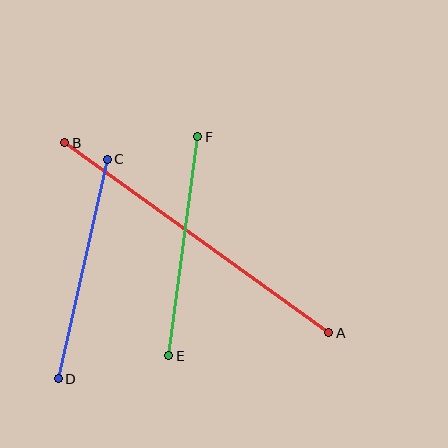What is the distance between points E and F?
The distance is approximately 221 pixels.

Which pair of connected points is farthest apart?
Points A and B are farthest apart.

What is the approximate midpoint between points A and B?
The midpoint is at approximately (197, 238) pixels.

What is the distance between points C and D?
The distance is approximately 225 pixels.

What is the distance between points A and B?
The distance is approximately 325 pixels.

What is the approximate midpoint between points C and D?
The midpoint is at approximately (83, 269) pixels.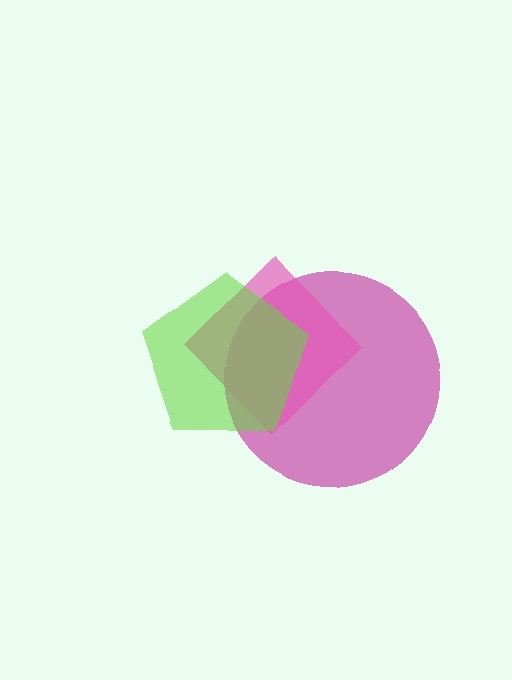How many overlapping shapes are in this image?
There are 3 overlapping shapes in the image.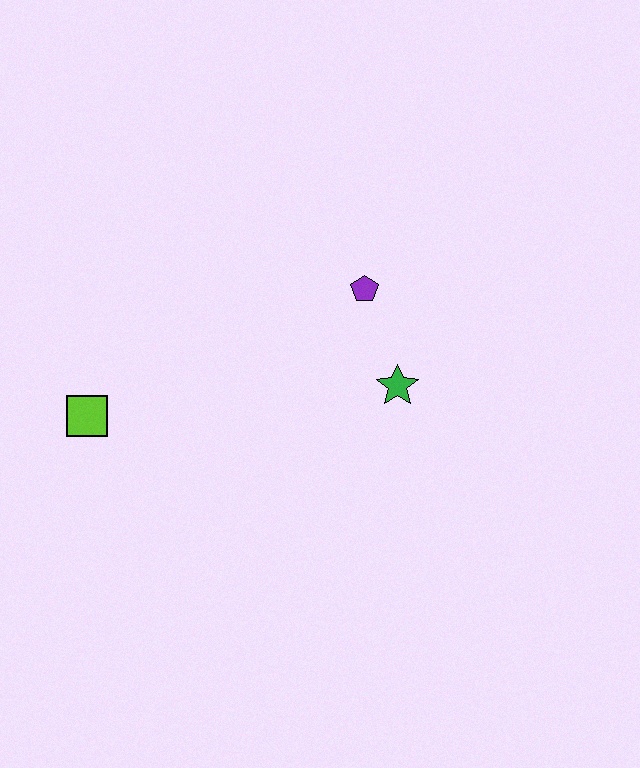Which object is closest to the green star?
The purple pentagon is closest to the green star.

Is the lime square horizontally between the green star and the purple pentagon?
No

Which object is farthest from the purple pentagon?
The lime square is farthest from the purple pentagon.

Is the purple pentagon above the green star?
Yes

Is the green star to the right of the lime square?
Yes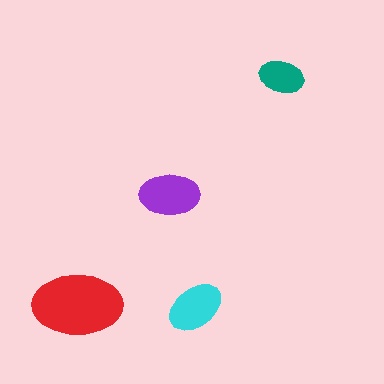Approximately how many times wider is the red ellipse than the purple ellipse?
About 1.5 times wider.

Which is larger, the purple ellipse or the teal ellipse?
The purple one.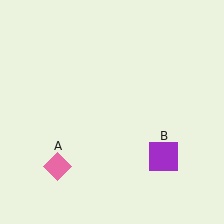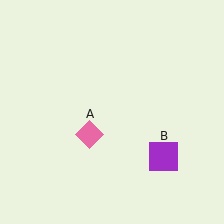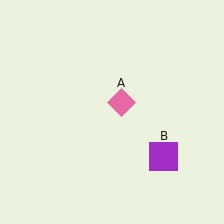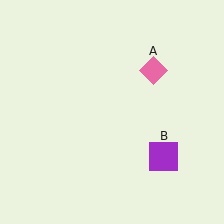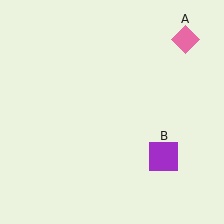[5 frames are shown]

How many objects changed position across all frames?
1 object changed position: pink diamond (object A).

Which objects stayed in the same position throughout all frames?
Purple square (object B) remained stationary.